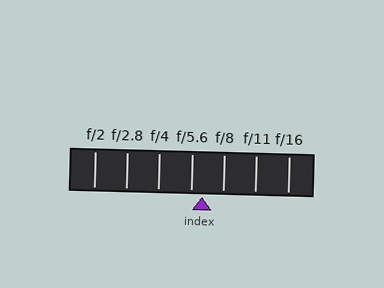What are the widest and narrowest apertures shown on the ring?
The widest aperture shown is f/2 and the narrowest is f/16.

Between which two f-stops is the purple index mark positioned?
The index mark is between f/5.6 and f/8.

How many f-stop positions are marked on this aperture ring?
There are 7 f-stop positions marked.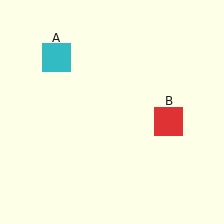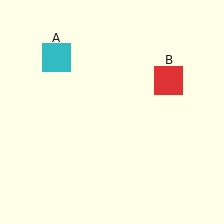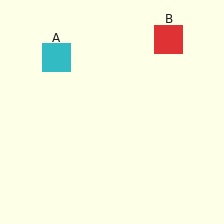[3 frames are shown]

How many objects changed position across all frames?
1 object changed position: red square (object B).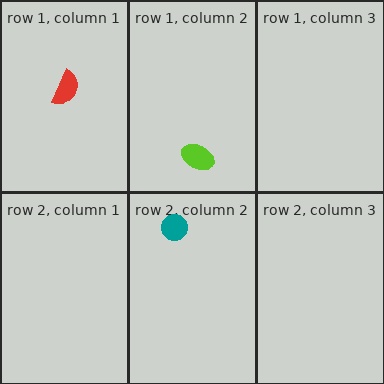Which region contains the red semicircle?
The row 1, column 1 region.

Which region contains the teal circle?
The row 2, column 2 region.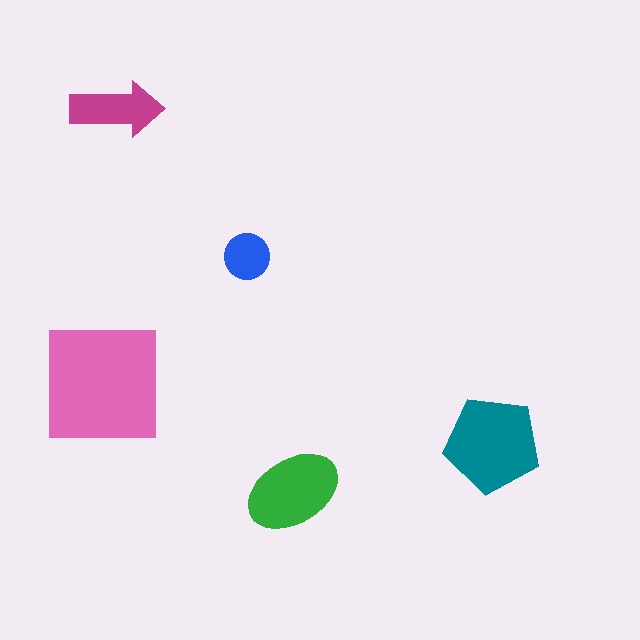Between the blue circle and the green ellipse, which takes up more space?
The green ellipse.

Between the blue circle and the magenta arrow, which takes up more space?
The magenta arrow.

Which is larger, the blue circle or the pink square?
The pink square.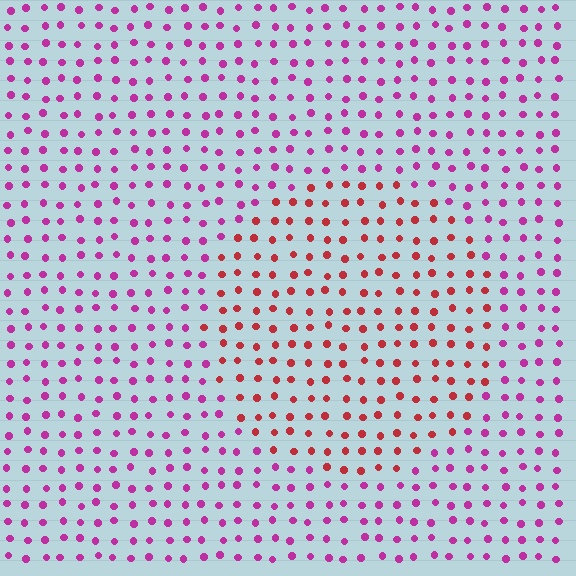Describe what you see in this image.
The image is filled with small magenta elements in a uniform arrangement. A circle-shaped region is visible where the elements are tinted to a slightly different hue, forming a subtle color boundary.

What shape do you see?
I see a circle.